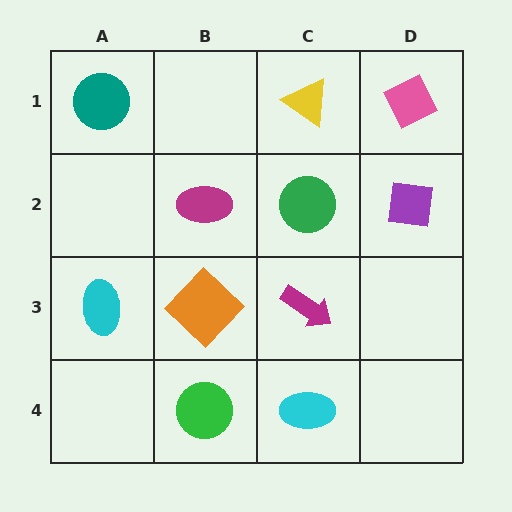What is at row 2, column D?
A purple square.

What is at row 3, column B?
An orange diamond.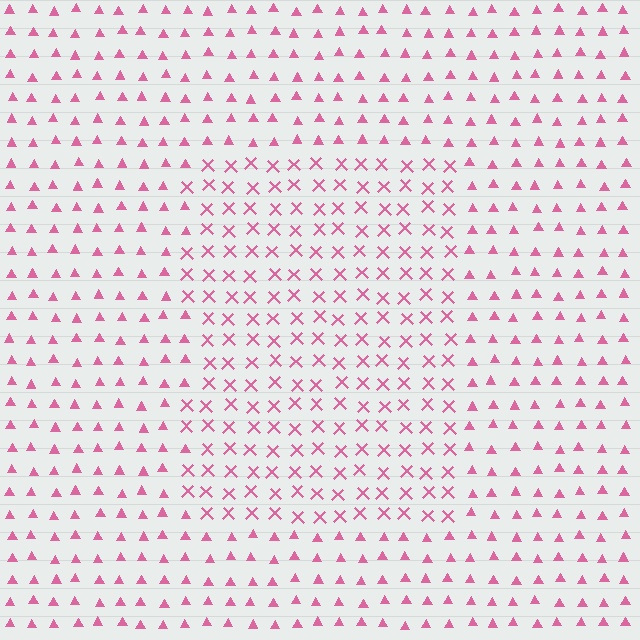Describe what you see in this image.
The image is filled with small pink elements arranged in a uniform grid. A rectangle-shaped region contains X marks, while the surrounding area contains triangles. The boundary is defined purely by the change in element shape.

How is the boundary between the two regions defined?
The boundary is defined by a change in element shape: X marks inside vs. triangles outside. All elements share the same color and spacing.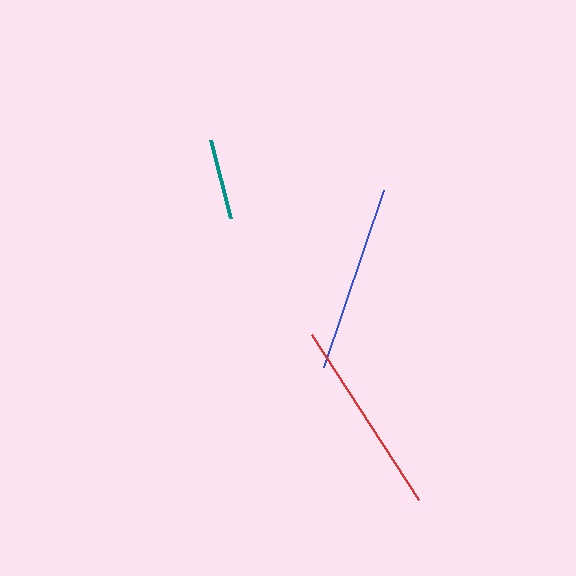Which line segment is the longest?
The red line is the longest at approximately 196 pixels.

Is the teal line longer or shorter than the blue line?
The blue line is longer than the teal line.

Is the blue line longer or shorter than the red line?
The red line is longer than the blue line.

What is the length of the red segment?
The red segment is approximately 196 pixels long.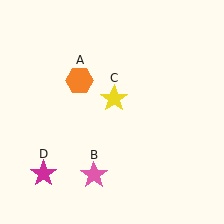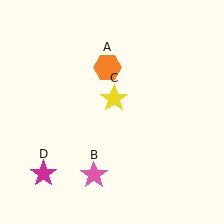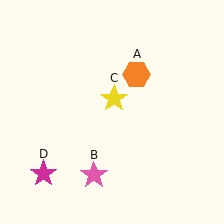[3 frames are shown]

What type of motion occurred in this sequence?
The orange hexagon (object A) rotated clockwise around the center of the scene.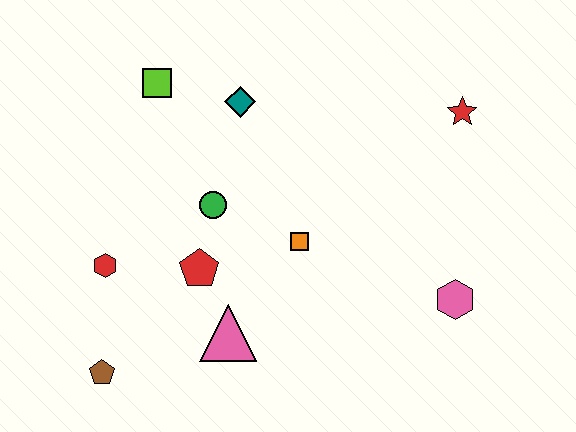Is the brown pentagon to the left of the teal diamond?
Yes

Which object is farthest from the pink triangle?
The red star is farthest from the pink triangle.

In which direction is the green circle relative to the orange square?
The green circle is to the left of the orange square.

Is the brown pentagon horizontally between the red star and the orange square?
No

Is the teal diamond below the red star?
No